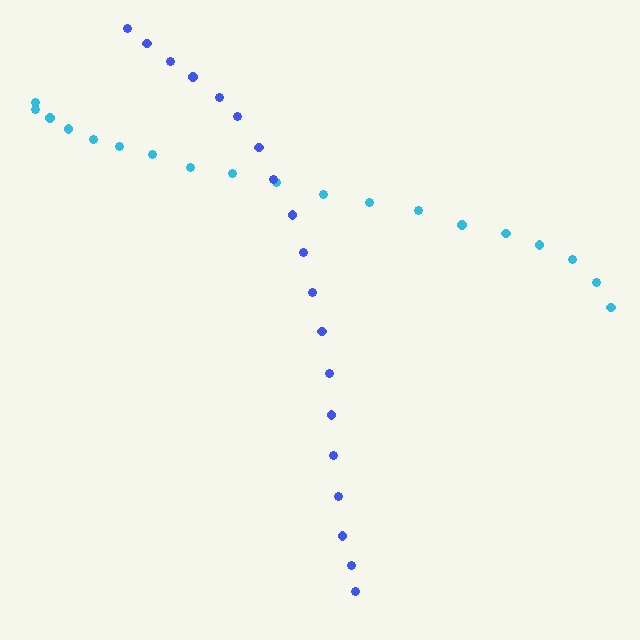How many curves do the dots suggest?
There are 2 distinct paths.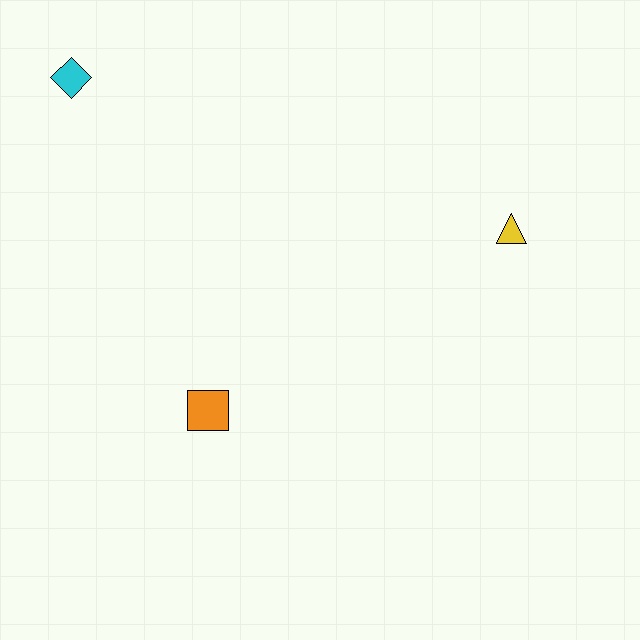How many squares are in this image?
There is 1 square.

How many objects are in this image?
There are 3 objects.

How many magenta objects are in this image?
There are no magenta objects.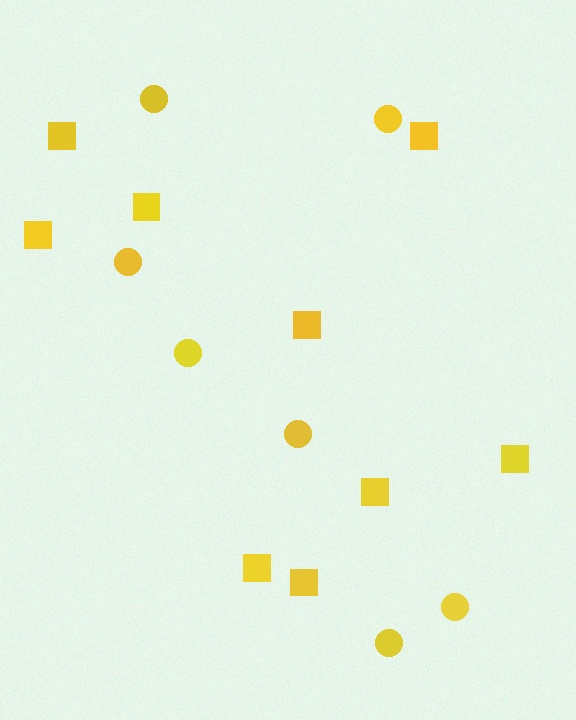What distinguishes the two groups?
There are 2 groups: one group of circles (7) and one group of squares (9).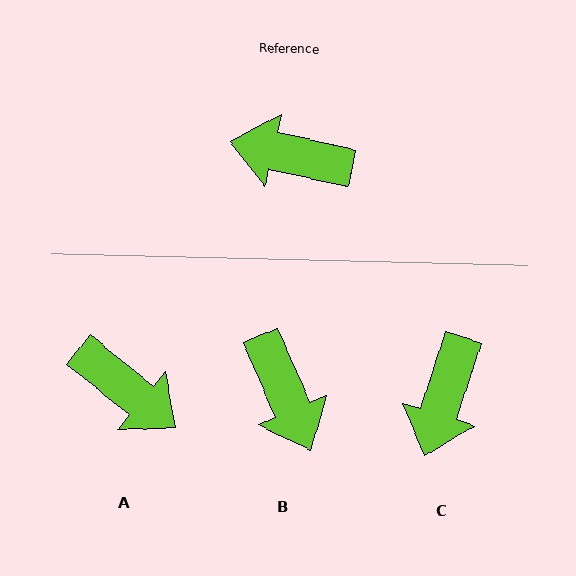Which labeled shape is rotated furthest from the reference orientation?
A, about 154 degrees away.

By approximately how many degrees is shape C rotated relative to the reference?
Approximately 85 degrees counter-clockwise.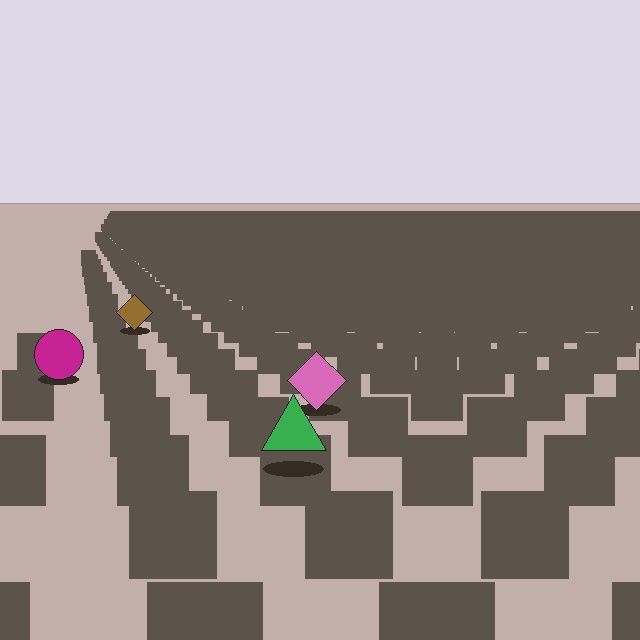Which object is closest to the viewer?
The green triangle is closest. The texture marks near it are larger and more spread out.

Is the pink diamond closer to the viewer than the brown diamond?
Yes. The pink diamond is closer — you can tell from the texture gradient: the ground texture is coarser near it.